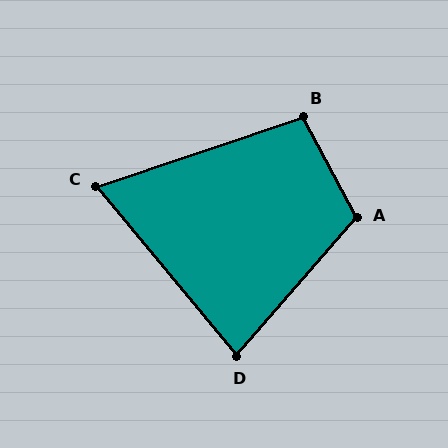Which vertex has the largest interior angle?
A, at approximately 111 degrees.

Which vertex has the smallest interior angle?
C, at approximately 69 degrees.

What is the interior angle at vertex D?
Approximately 80 degrees (acute).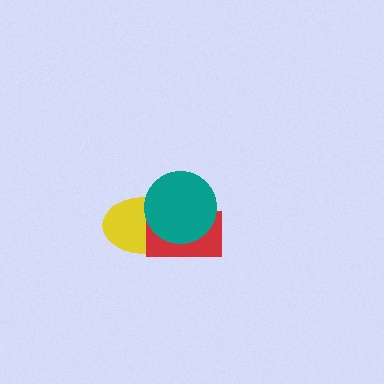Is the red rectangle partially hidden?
Yes, it is partially covered by another shape.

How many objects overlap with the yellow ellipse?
2 objects overlap with the yellow ellipse.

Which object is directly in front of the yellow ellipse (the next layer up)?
The red rectangle is directly in front of the yellow ellipse.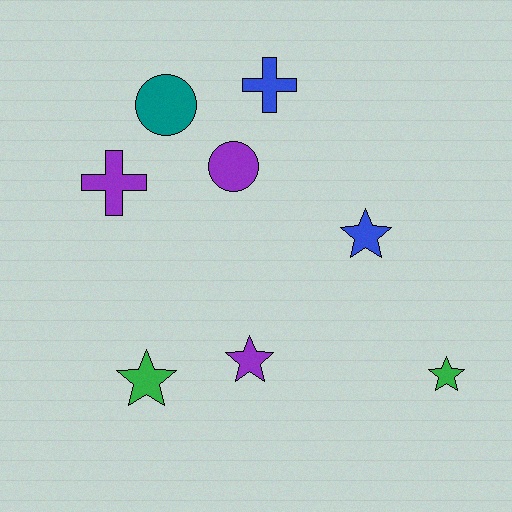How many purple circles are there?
There is 1 purple circle.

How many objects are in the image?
There are 8 objects.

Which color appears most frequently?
Purple, with 3 objects.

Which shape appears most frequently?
Star, with 4 objects.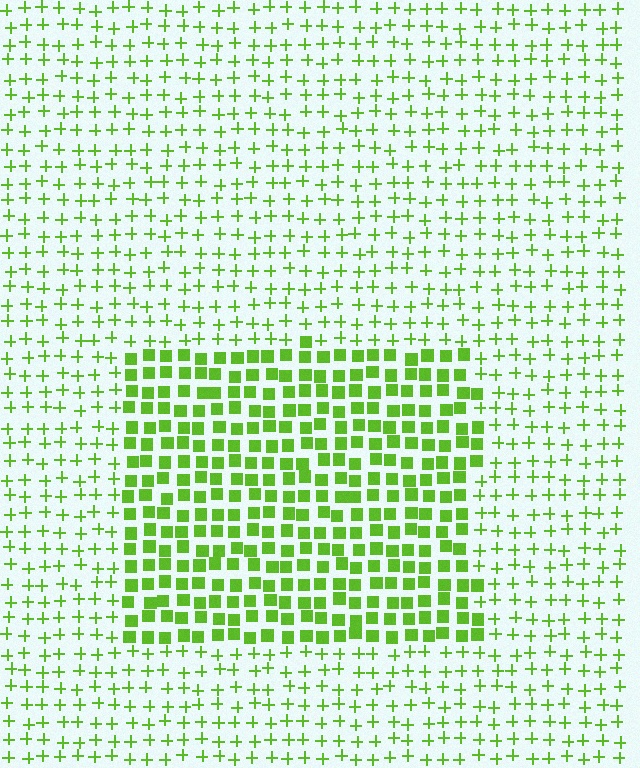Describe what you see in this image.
The image is filled with small lime elements arranged in a uniform grid. A rectangle-shaped region contains squares, while the surrounding area contains plus signs. The boundary is defined purely by the change in element shape.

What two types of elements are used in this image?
The image uses squares inside the rectangle region and plus signs outside it.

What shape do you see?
I see a rectangle.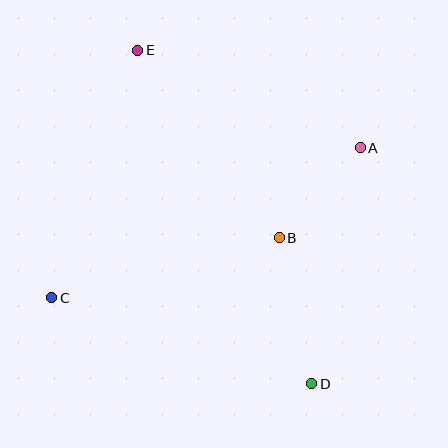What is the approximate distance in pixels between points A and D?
The distance between A and D is approximately 241 pixels.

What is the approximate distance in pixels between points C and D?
The distance between C and D is approximately 274 pixels.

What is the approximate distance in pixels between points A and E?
The distance between A and E is approximately 243 pixels.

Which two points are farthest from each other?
Points D and E are farthest from each other.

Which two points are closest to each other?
Points A and B are closest to each other.